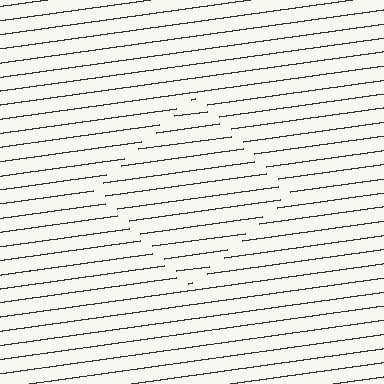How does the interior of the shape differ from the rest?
The interior of the shape contains the same grating, shifted by half a period — the contour is defined by the phase discontinuity where line-ends from the inner and outer gratings abut.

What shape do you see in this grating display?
An illusory square. The interior of the shape contains the same grating, shifted by half a period — the contour is defined by the phase discontinuity where line-ends from the inner and outer gratings abut.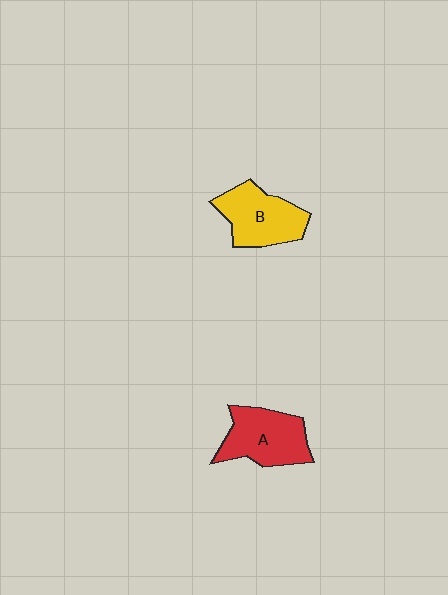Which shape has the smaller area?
Shape B (yellow).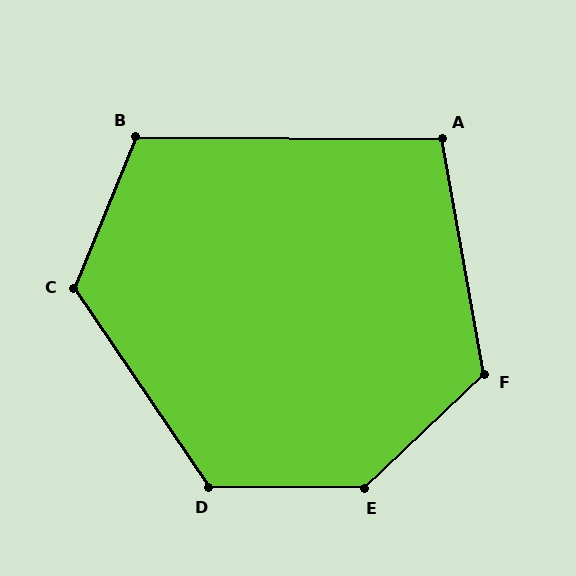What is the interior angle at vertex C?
Approximately 123 degrees (obtuse).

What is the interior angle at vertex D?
Approximately 125 degrees (obtuse).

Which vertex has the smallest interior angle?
A, at approximately 101 degrees.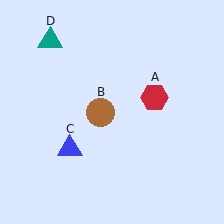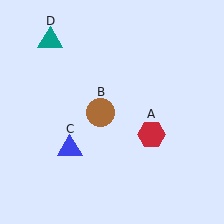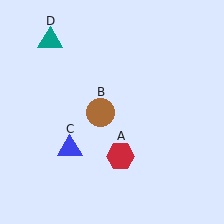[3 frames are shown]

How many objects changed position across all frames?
1 object changed position: red hexagon (object A).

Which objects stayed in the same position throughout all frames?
Brown circle (object B) and blue triangle (object C) and teal triangle (object D) remained stationary.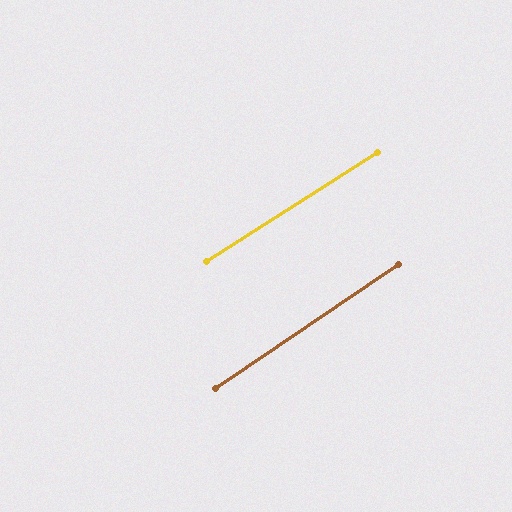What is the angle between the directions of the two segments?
Approximately 1 degree.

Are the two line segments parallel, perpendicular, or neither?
Parallel — their directions differ by only 1.5°.